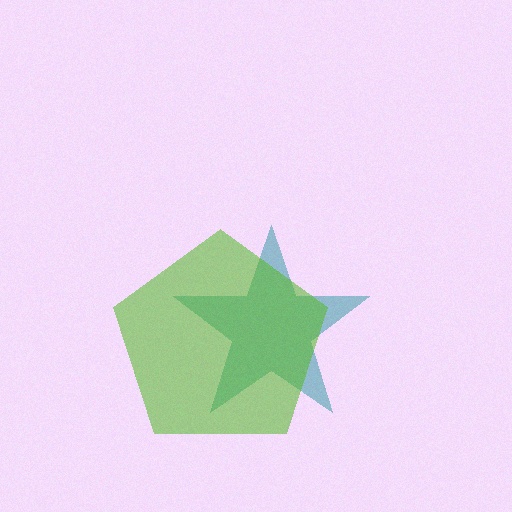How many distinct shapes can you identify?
There are 2 distinct shapes: a teal star, a lime pentagon.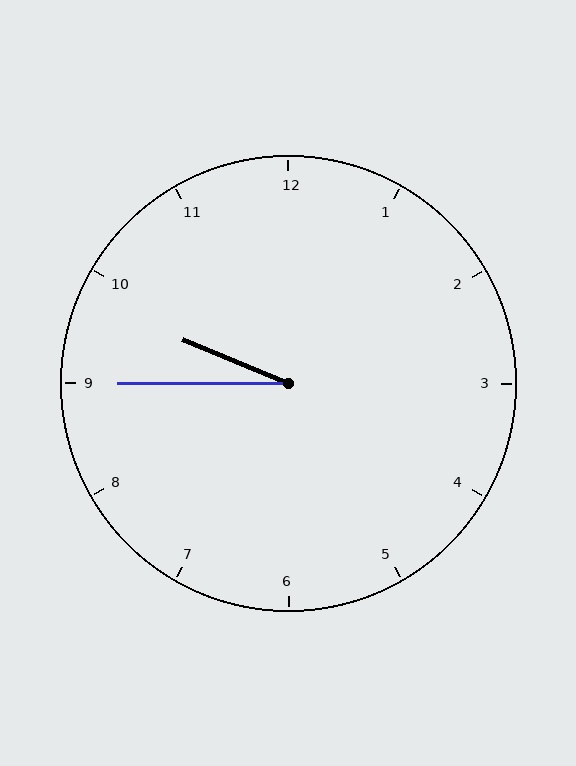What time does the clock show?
9:45.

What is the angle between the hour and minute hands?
Approximately 22 degrees.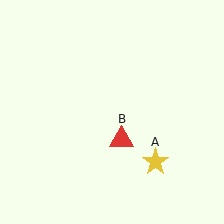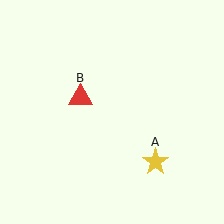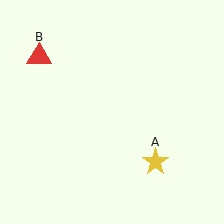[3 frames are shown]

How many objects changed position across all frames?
1 object changed position: red triangle (object B).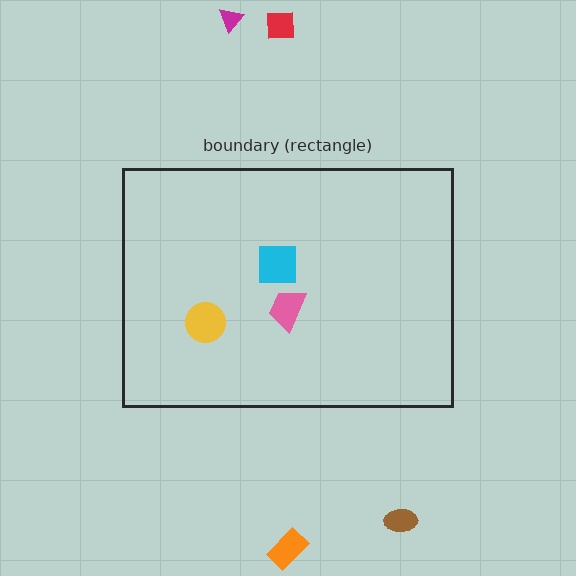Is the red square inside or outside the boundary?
Outside.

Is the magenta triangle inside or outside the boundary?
Outside.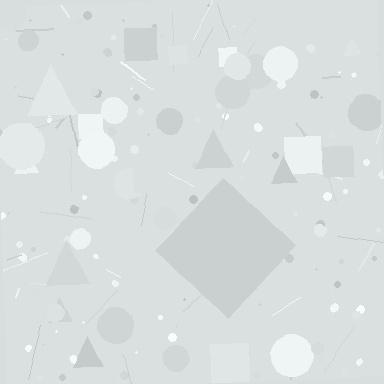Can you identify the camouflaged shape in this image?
The camouflaged shape is a diamond.